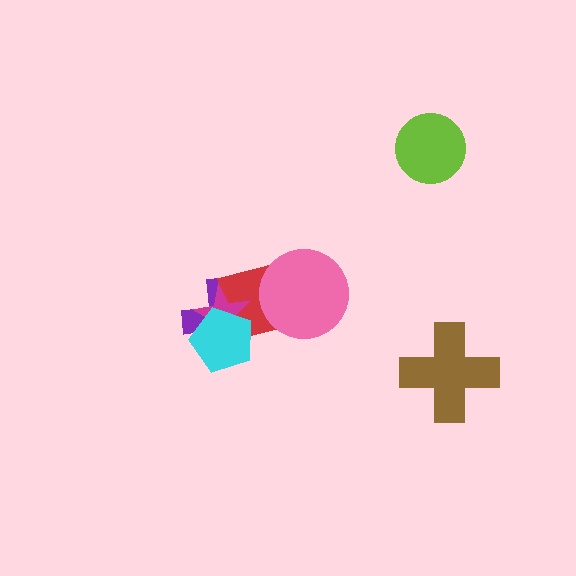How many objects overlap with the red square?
4 objects overlap with the red square.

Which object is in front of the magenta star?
The cyan pentagon is in front of the magenta star.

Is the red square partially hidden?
Yes, it is partially covered by another shape.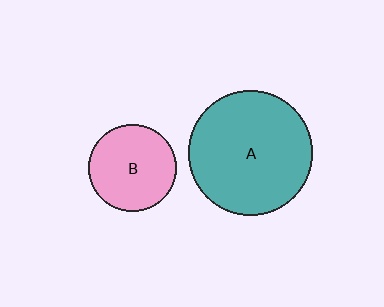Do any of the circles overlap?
No, none of the circles overlap.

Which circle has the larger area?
Circle A (teal).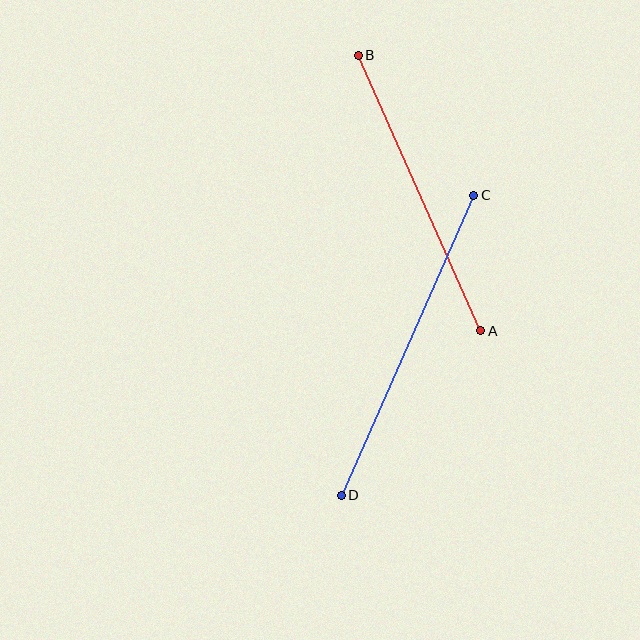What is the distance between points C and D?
The distance is approximately 328 pixels.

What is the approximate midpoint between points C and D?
The midpoint is at approximately (408, 345) pixels.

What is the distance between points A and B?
The distance is approximately 301 pixels.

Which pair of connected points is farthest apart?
Points C and D are farthest apart.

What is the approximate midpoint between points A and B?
The midpoint is at approximately (420, 193) pixels.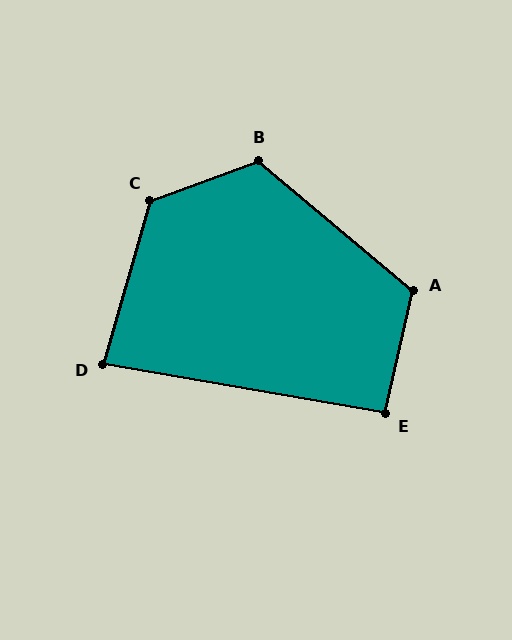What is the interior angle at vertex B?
Approximately 119 degrees (obtuse).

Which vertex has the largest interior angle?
C, at approximately 126 degrees.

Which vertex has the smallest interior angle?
D, at approximately 84 degrees.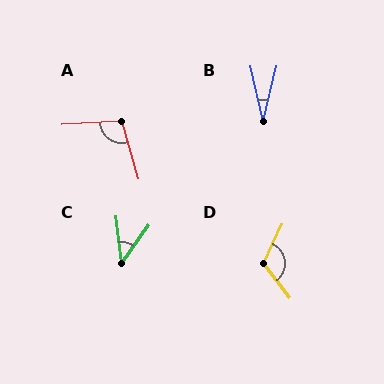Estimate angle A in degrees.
Approximately 103 degrees.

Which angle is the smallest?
B, at approximately 26 degrees.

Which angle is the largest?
D, at approximately 117 degrees.